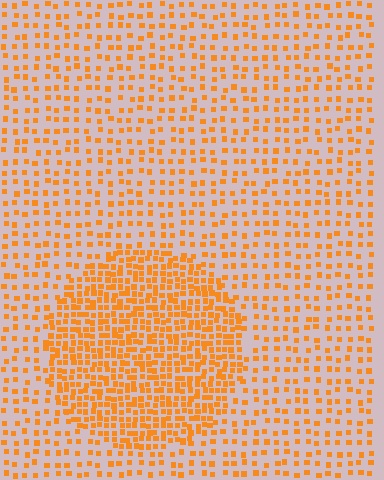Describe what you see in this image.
The image contains small orange elements arranged at two different densities. A circle-shaped region is visible where the elements are more densely packed than the surrounding area.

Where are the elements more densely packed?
The elements are more densely packed inside the circle boundary.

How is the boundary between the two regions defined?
The boundary is defined by a change in element density (approximately 2.3x ratio). All elements are the same color, size, and shape.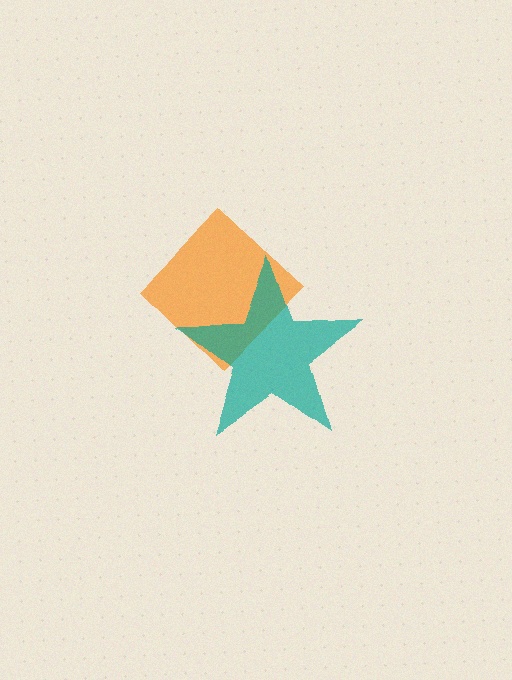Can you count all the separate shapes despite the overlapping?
Yes, there are 2 separate shapes.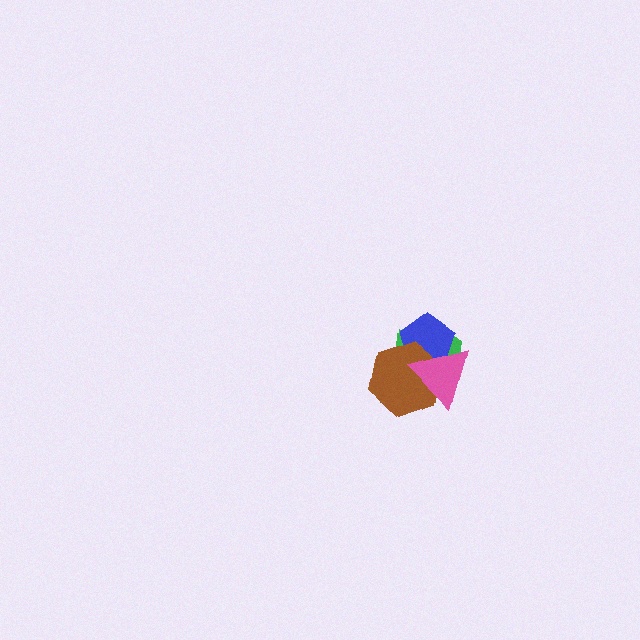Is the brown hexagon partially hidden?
Yes, it is partially covered by another shape.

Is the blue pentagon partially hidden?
Yes, it is partially covered by another shape.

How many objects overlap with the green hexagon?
3 objects overlap with the green hexagon.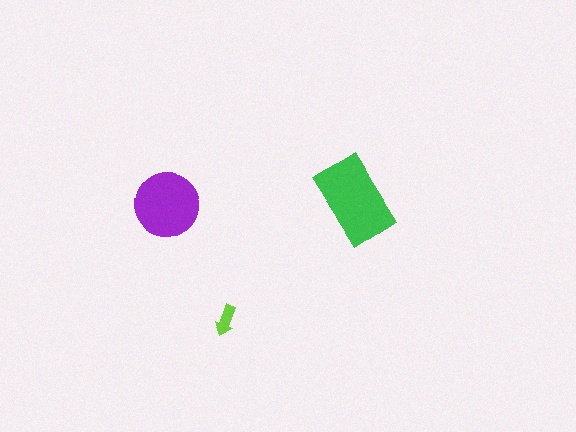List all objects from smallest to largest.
The lime arrow, the purple circle, the green rectangle.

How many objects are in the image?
There are 3 objects in the image.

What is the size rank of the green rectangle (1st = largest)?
1st.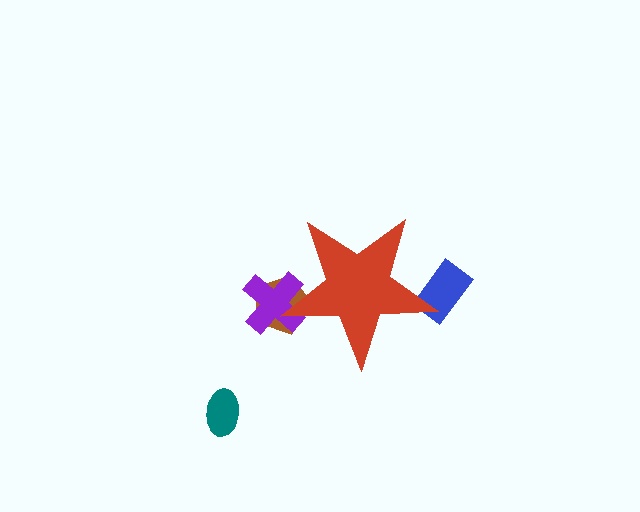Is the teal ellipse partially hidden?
No, the teal ellipse is fully visible.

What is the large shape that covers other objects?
A red star.